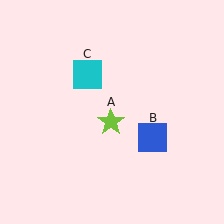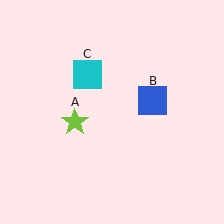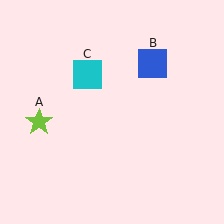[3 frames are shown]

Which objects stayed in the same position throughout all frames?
Cyan square (object C) remained stationary.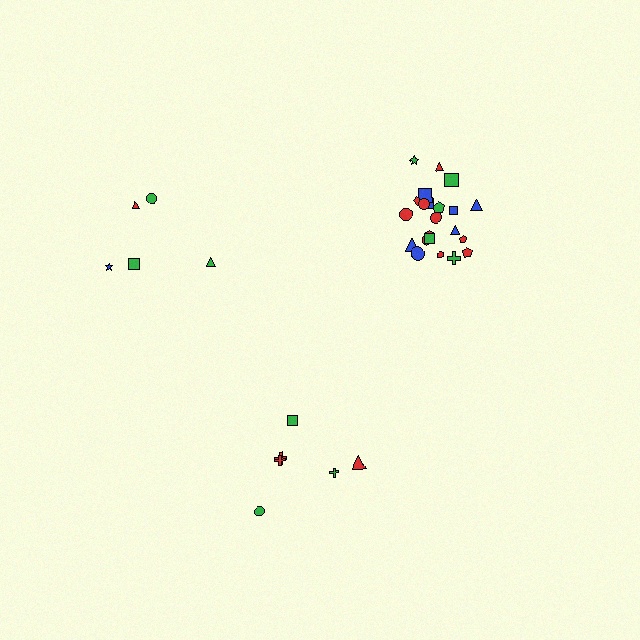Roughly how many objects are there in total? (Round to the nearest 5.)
Roughly 35 objects in total.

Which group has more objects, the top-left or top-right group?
The top-right group.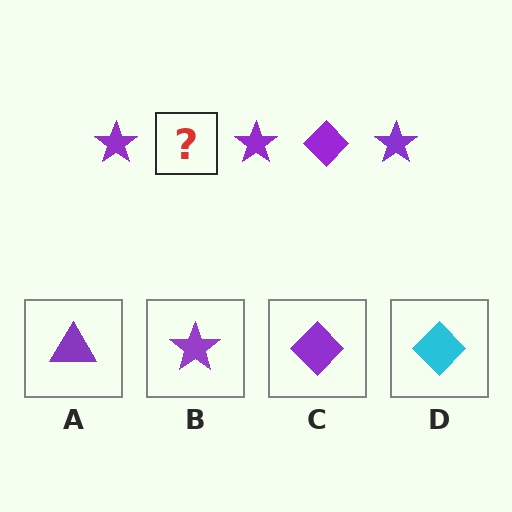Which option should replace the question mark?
Option C.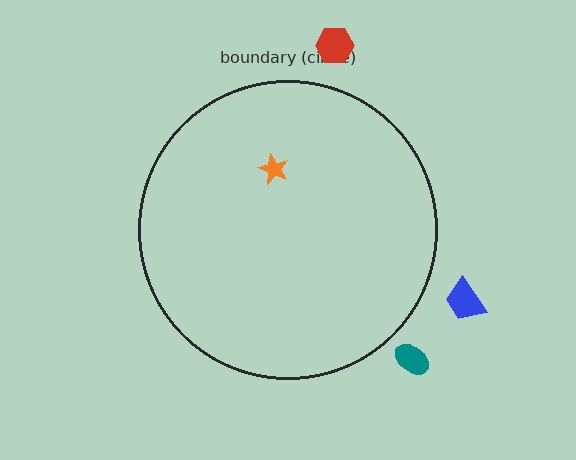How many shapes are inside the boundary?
1 inside, 3 outside.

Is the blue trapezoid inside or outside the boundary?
Outside.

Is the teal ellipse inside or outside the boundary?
Outside.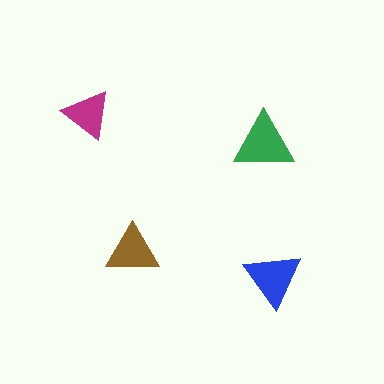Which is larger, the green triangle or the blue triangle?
The green one.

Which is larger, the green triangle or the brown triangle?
The green one.